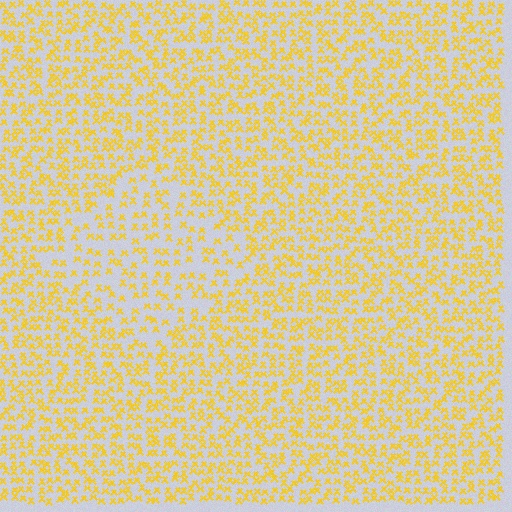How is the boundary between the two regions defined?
The boundary is defined by a change in element density (approximately 1.7x ratio). All elements are the same color, size, and shape.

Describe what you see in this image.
The image contains small yellow elements arranged at two different densities. A diamond-shaped region is visible where the elements are less densely packed than the surrounding area.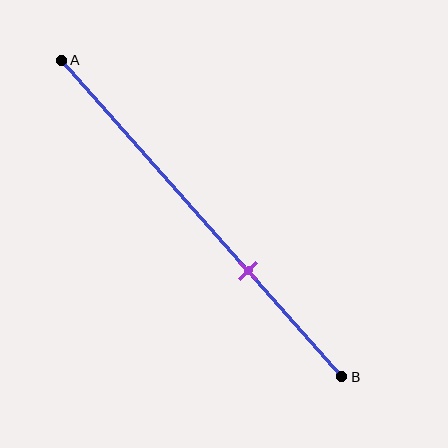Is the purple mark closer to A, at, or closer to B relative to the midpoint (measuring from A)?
The purple mark is closer to point B than the midpoint of segment AB.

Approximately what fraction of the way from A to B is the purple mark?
The purple mark is approximately 65% of the way from A to B.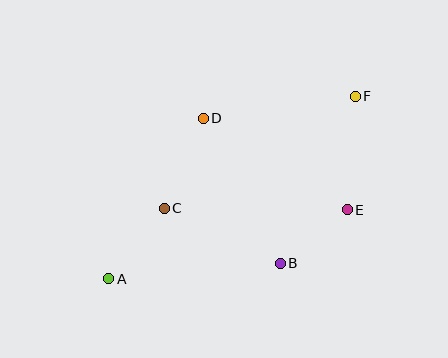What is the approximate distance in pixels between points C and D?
The distance between C and D is approximately 98 pixels.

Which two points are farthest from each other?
Points A and F are farthest from each other.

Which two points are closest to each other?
Points B and E are closest to each other.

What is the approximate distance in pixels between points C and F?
The distance between C and F is approximately 221 pixels.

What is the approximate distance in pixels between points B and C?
The distance between B and C is approximately 128 pixels.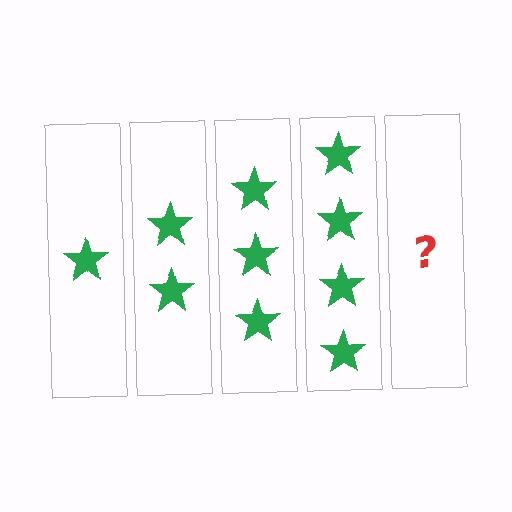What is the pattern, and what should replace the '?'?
The pattern is that each step adds one more star. The '?' should be 5 stars.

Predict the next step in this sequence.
The next step is 5 stars.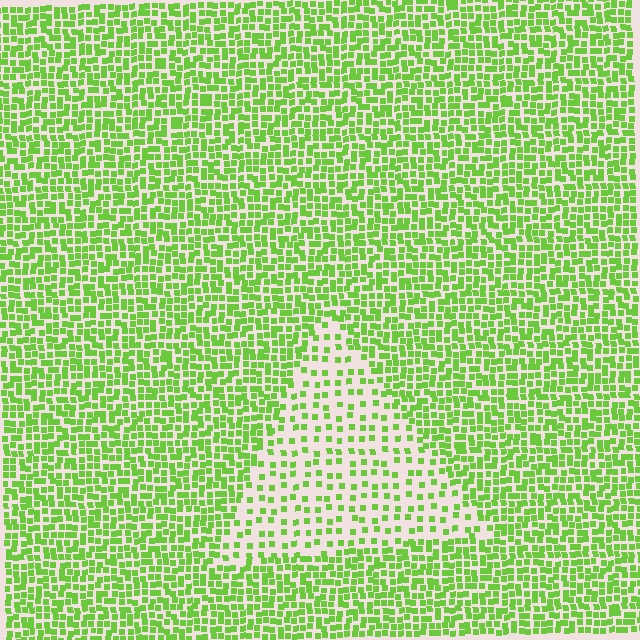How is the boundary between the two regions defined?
The boundary is defined by a change in element density (approximately 2.3x ratio). All elements are the same color, size, and shape.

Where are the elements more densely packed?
The elements are more densely packed outside the triangle boundary.